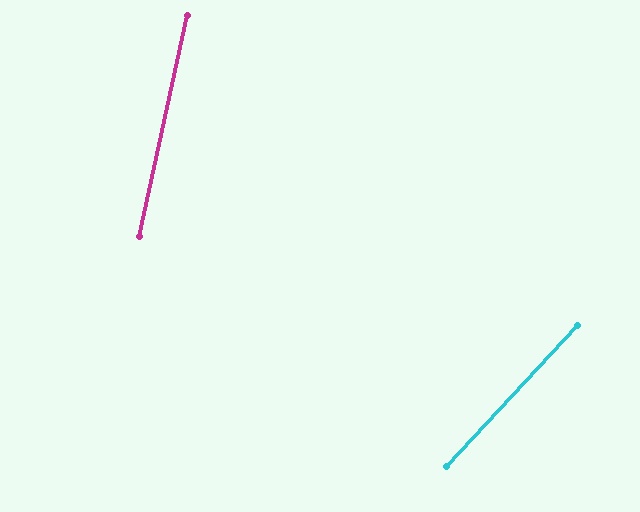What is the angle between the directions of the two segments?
Approximately 31 degrees.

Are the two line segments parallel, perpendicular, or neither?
Neither parallel nor perpendicular — they differ by about 31°.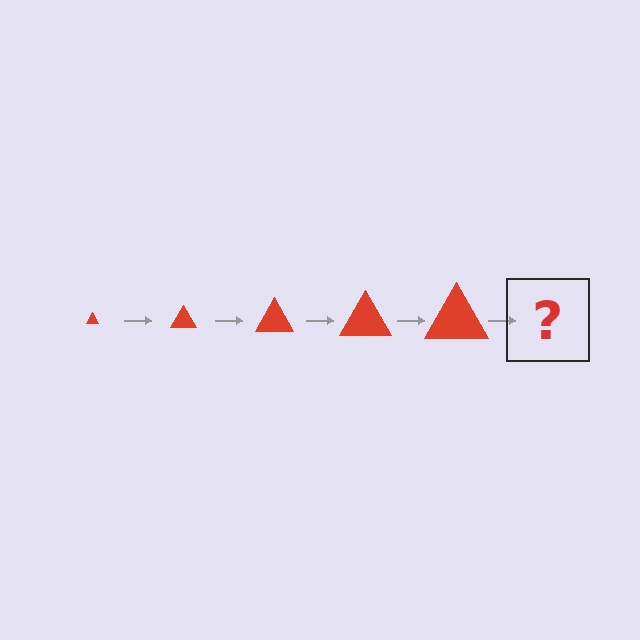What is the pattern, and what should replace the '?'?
The pattern is that the triangle gets progressively larger each step. The '?' should be a red triangle, larger than the previous one.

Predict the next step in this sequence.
The next step is a red triangle, larger than the previous one.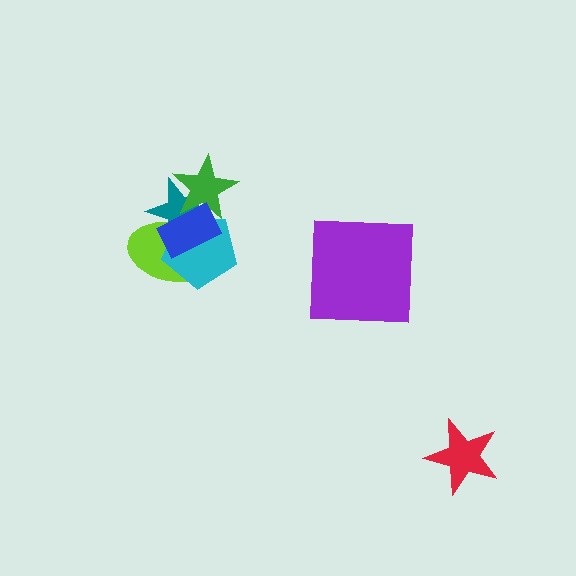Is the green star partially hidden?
Yes, it is partially covered by another shape.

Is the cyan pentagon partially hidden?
Yes, it is partially covered by another shape.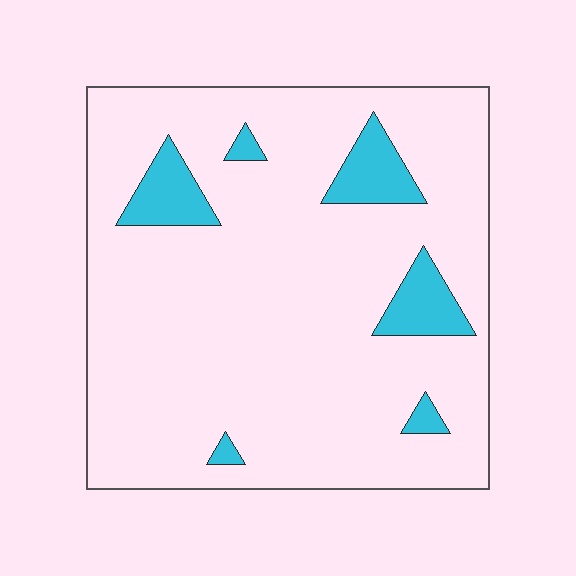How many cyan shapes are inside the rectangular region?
6.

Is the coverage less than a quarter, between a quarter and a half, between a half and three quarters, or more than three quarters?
Less than a quarter.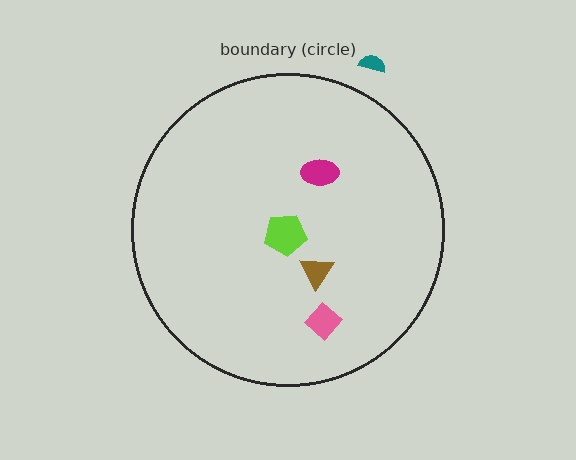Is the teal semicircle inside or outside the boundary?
Outside.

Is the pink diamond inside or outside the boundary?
Inside.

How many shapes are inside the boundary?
4 inside, 1 outside.